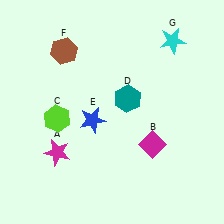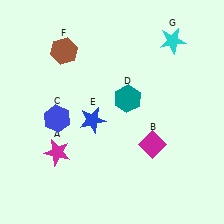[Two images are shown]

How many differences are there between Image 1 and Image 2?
There is 1 difference between the two images.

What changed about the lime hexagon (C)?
In Image 1, C is lime. In Image 2, it changed to blue.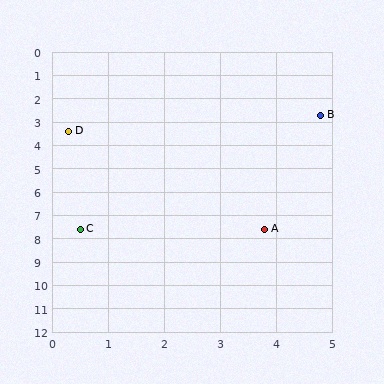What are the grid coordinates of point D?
Point D is at approximately (0.3, 3.4).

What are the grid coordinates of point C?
Point C is at approximately (0.5, 7.6).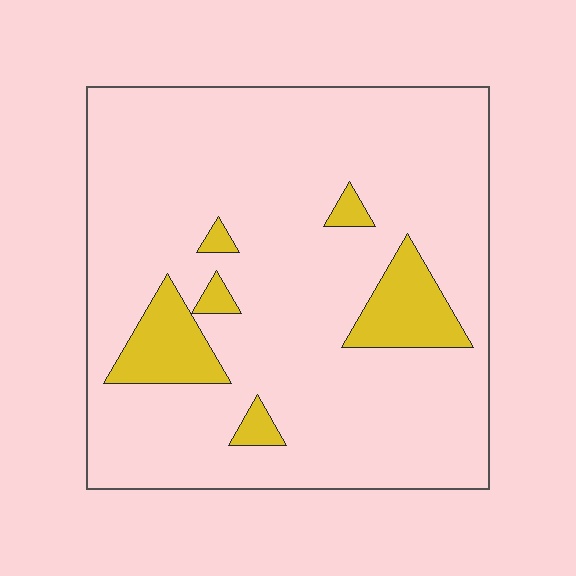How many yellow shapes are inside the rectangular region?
6.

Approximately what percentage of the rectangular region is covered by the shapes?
Approximately 10%.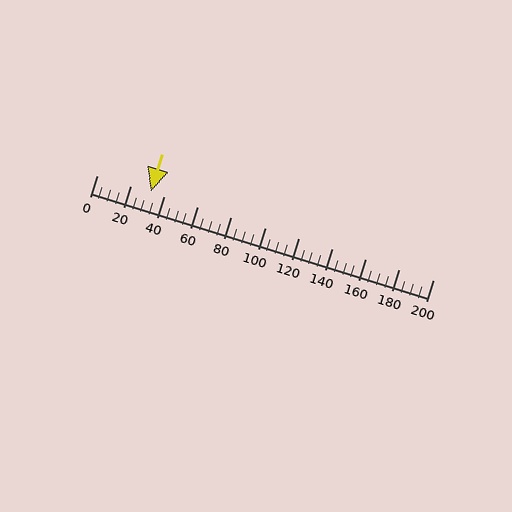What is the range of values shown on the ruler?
The ruler shows values from 0 to 200.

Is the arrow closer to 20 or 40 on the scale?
The arrow is closer to 40.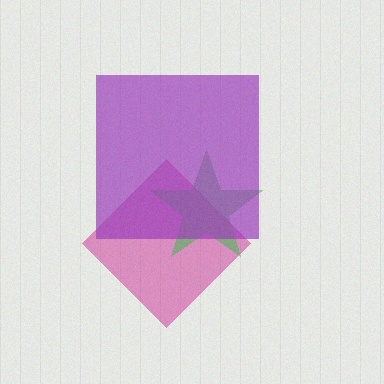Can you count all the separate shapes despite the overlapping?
Yes, there are 3 separate shapes.